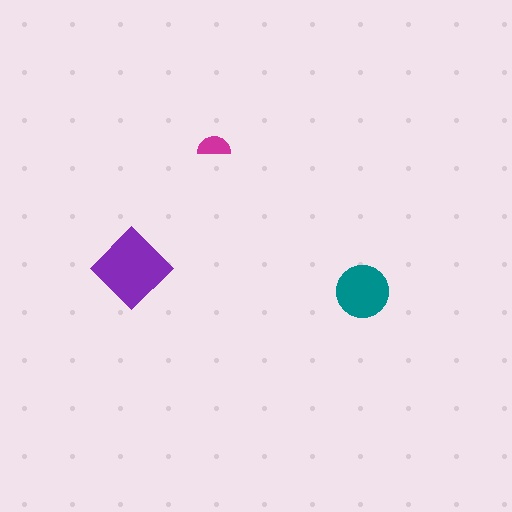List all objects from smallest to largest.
The magenta semicircle, the teal circle, the purple diamond.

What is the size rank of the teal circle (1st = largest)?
2nd.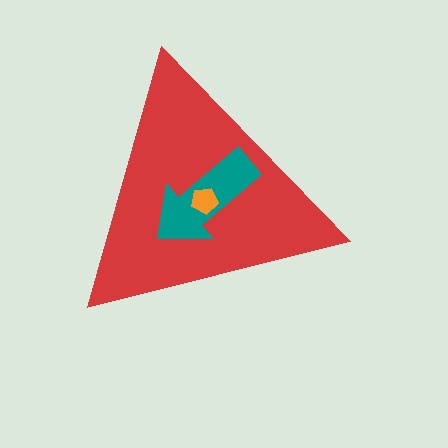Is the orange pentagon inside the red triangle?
Yes.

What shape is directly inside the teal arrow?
The orange pentagon.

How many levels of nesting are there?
3.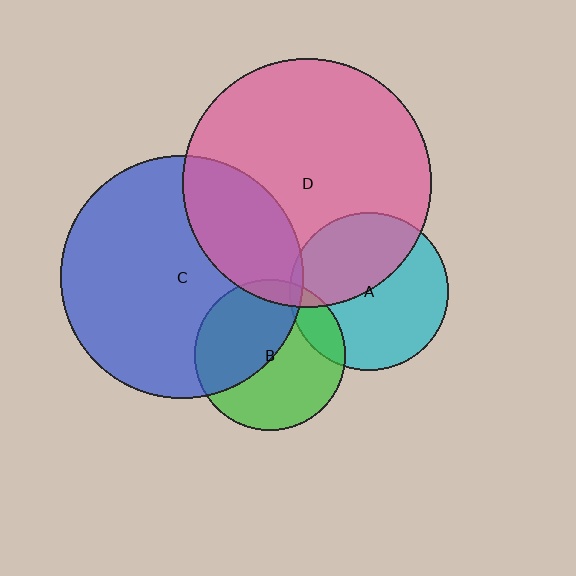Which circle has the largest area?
Circle D (pink).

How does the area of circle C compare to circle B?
Approximately 2.6 times.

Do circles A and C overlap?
Yes.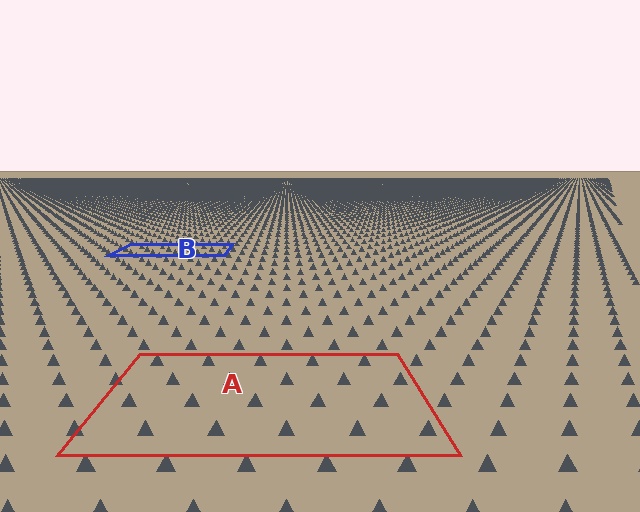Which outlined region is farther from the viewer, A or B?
Region B is farther from the viewer — the texture elements inside it appear smaller and more densely packed.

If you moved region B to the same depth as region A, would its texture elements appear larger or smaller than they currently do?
They would appear larger. At a closer depth, the same texture elements are projected at a bigger on-screen size.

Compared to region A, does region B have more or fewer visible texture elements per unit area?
Region B has more texture elements per unit area — they are packed more densely because it is farther away.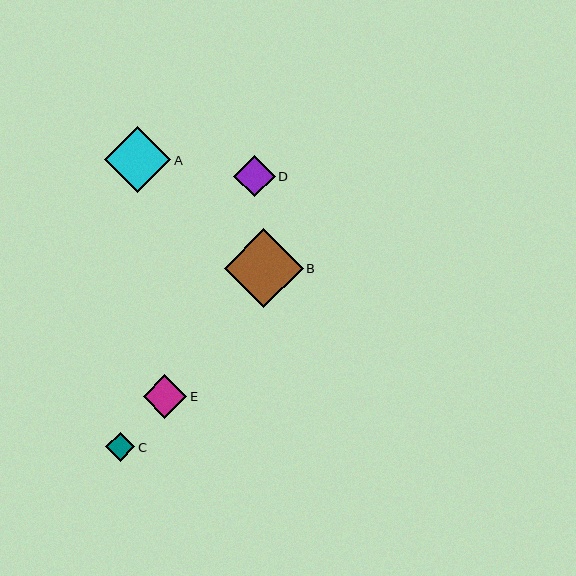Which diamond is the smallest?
Diamond C is the smallest with a size of approximately 29 pixels.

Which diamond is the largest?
Diamond B is the largest with a size of approximately 78 pixels.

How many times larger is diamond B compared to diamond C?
Diamond B is approximately 2.7 times the size of diamond C.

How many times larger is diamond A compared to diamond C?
Diamond A is approximately 2.3 times the size of diamond C.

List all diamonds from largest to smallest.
From largest to smallest: B, A, E, D, C.